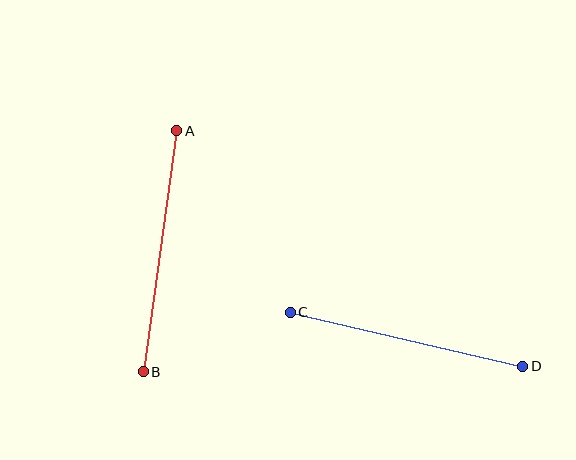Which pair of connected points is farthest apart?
Points A and B are farthest apart.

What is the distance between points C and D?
The distance is approximately 239 pixels.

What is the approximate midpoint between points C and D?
The midpoint is at approximately (407, 339) pixels.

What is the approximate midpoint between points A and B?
The midpoint is at approximately (160, 251) pixels.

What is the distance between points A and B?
The distance is approximately 243 pixels.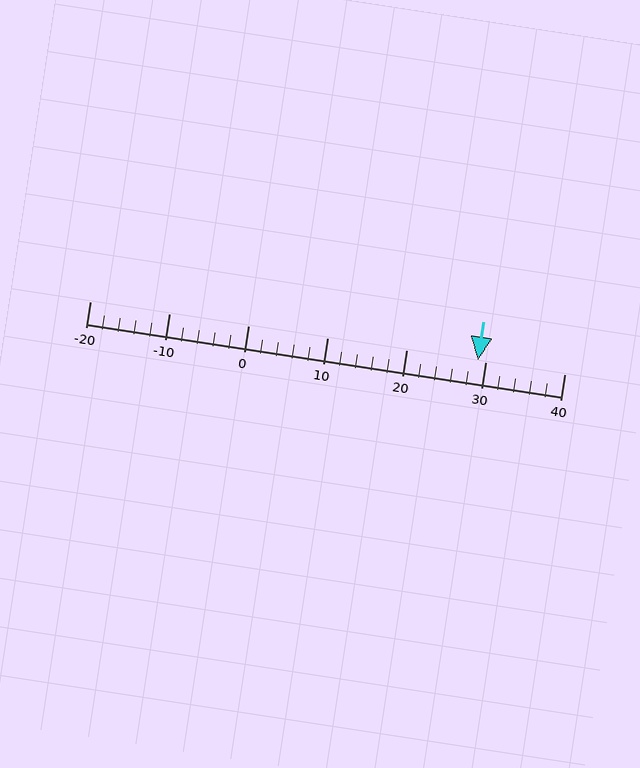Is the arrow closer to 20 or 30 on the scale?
The arrow is closer to 30.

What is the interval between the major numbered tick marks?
The major tick marks are spaced 10 units apart.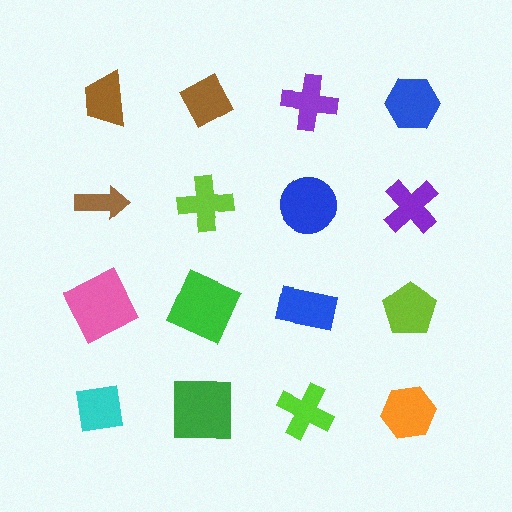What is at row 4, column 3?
A lime cross.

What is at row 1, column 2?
A brown diamond.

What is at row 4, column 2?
A green square.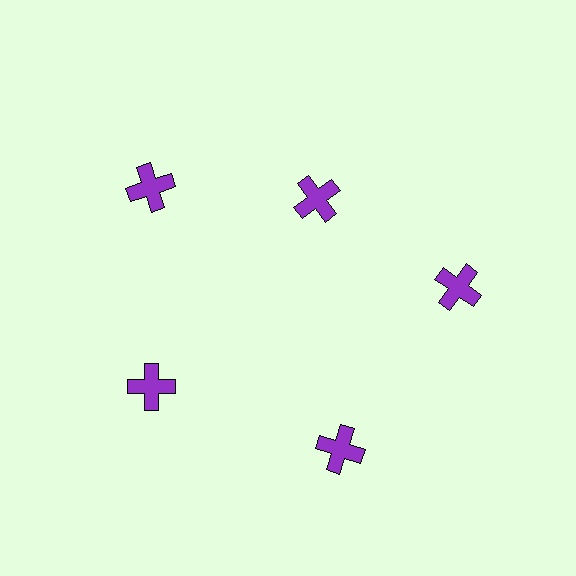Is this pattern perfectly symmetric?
No. The 5 purple crosses are arranged in a ring, but one element near the 1 o'clock position is pulled inward toward the center, breaking the 5-fold rotational symmetry.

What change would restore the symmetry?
The symmetry would be restored by moving it outward, back onto the ring so that all 5 crosses sit at equal angles and equal distance from the center.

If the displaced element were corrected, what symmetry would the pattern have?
It would have 5-fold rotational symmetry — the pattern would map onto itself every 72 degrees.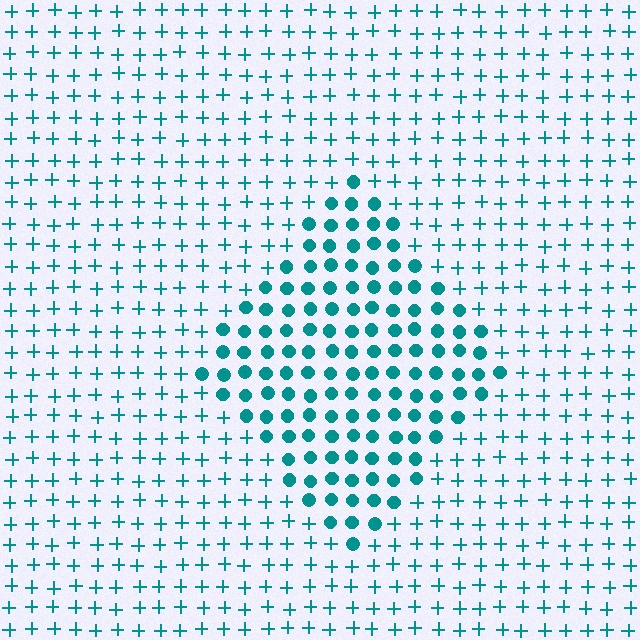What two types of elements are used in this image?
The image uses circles inside the diamond region and plus signs outside it.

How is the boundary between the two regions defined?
The boundary is defined by a change in element shape: circles inside vs. plus signs outside. All elements share the same color and spacing.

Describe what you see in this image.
The image is filled with small teal elements arranged in a uniform grid. A diamond-shaped region contains circles, while the surrounding area contains plus signs. The boundary is defined purely by the change in element shape.